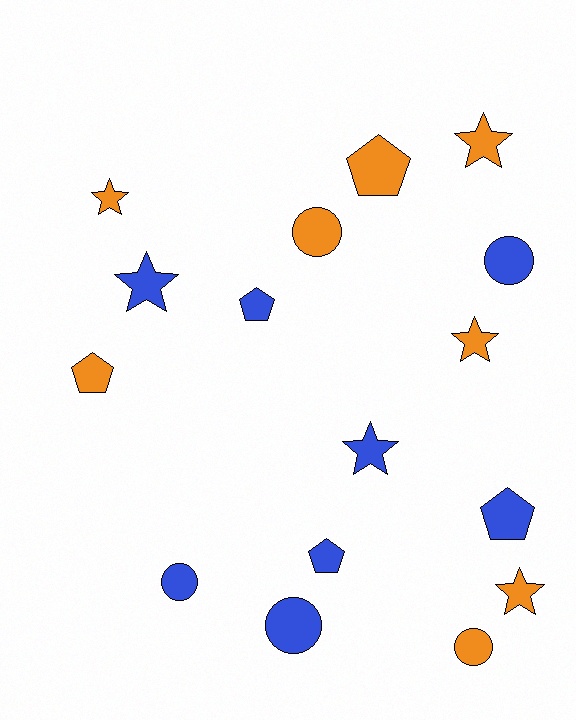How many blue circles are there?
There are 3 blue circles.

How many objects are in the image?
There are 16 objects.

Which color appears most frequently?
Orange, with 8 objects.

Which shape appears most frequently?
Star, with 6 objects.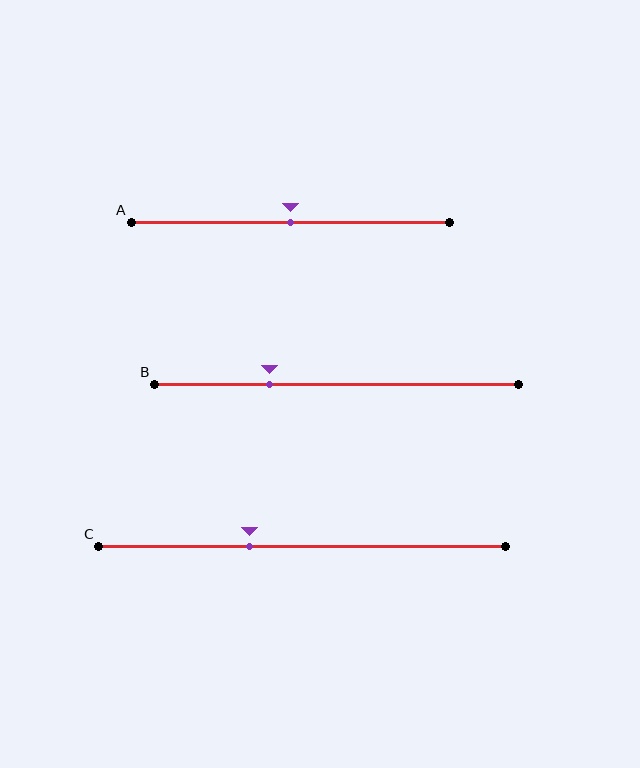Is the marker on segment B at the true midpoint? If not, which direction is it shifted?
No, the marker on segment B is shifted to the left by about 18% of the segment length.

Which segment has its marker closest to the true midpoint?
Segment A has its marker closest to the true midpoint.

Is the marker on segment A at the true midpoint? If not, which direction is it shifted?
Yes, the marker on segment A is at the true midpoint.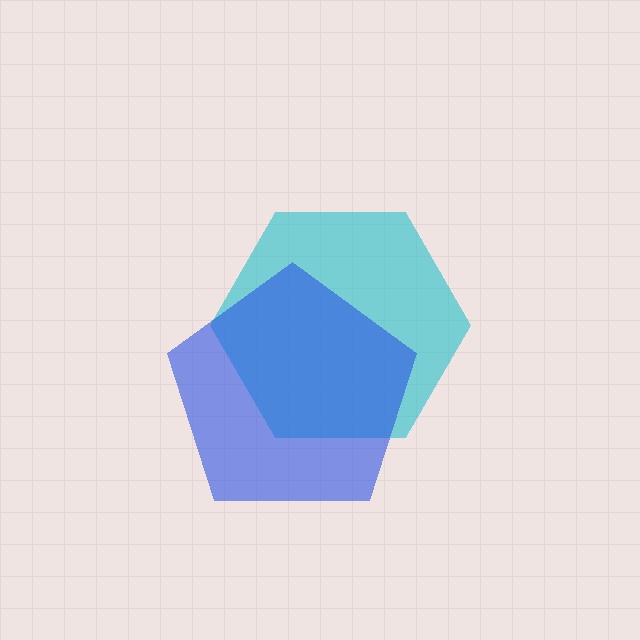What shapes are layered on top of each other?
The layered shapes are: a cyan hexagon, a blue pentagon.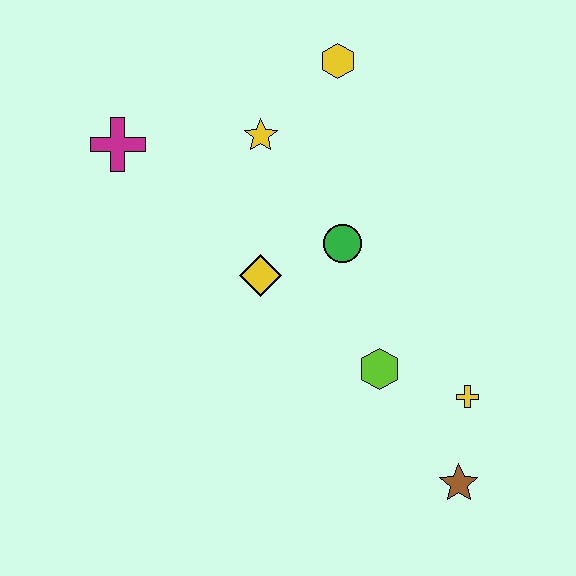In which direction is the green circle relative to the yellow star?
The green circle is below the yellow star.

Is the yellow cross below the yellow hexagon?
Yes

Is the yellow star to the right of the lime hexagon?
No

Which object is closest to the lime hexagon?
The yellow cross is closest to the lime hexagon.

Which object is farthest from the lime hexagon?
The magenta cross is farthest from the lime hexagon.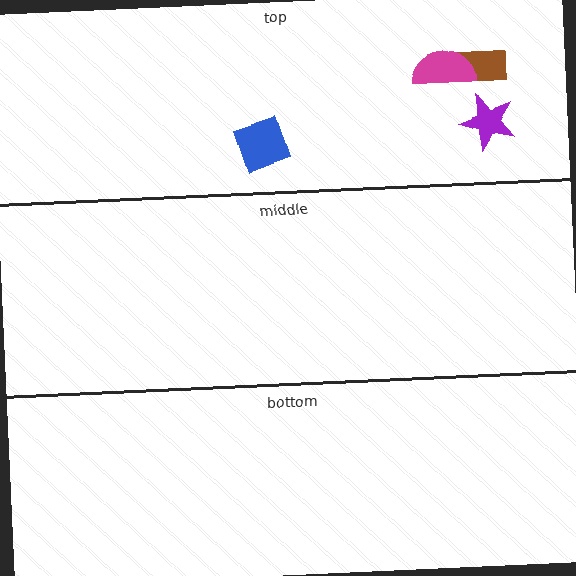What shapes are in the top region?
The brown rectangle, the purple star, the blue diamond, the magenta semicircle.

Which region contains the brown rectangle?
The top region.